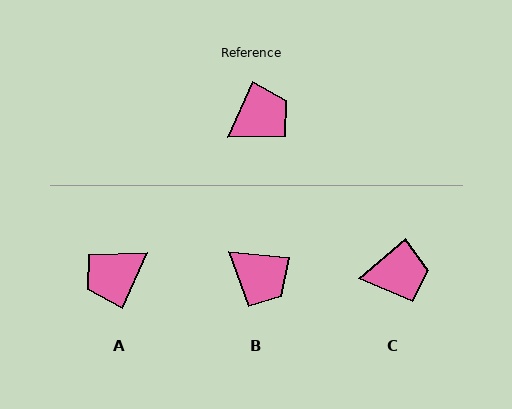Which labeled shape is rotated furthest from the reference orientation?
A, about 179 degrees away.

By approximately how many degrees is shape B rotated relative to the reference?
Approximately 72 degrees clockwise.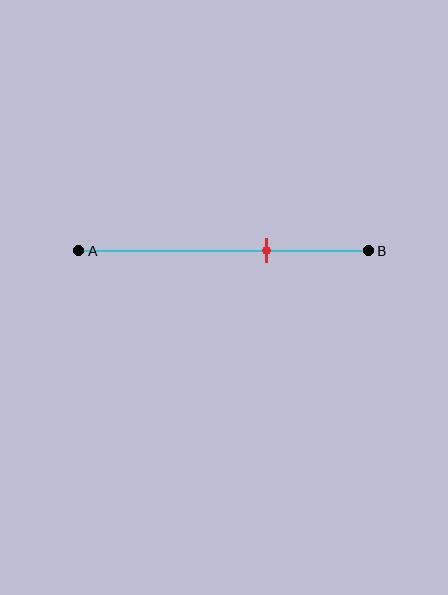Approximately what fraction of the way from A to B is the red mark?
The red mark is approximately 65% of the way from A to B.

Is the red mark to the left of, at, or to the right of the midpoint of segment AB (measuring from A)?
The red mark is to the right of the midpoint of segment AB.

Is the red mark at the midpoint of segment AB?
No, the mark is at about 65% from A, not at the 50% midpoint.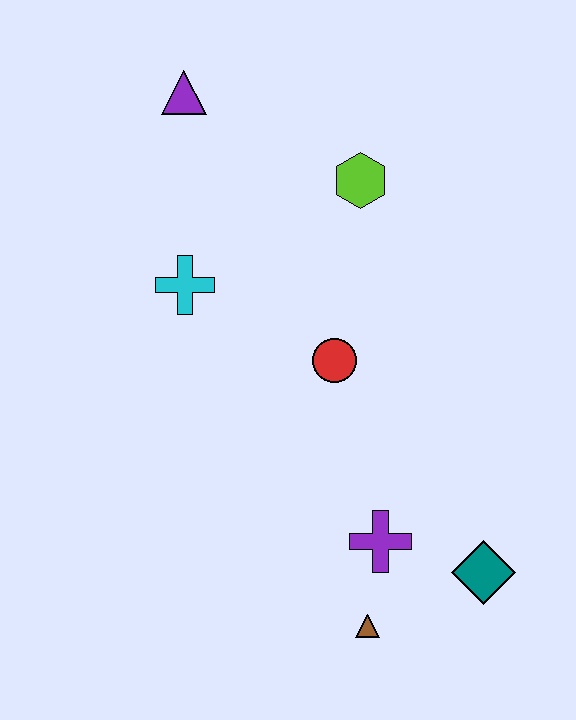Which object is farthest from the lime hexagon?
The brown triangle is farthest from the lime hexagon.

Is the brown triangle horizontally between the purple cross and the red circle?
Yes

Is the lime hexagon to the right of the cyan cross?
Yes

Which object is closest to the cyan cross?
The red circle is closest to the cyan cross.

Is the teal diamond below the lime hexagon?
Yes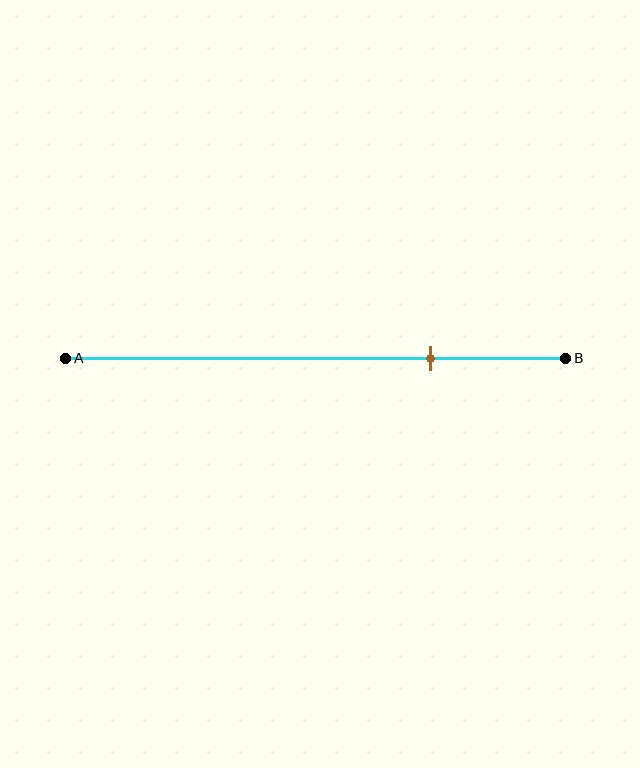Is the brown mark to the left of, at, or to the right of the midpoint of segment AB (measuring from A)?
The brown mark is to the right of the midpoint of segment AB.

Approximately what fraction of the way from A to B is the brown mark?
The brown mark is approximately 75% of the way from A to B.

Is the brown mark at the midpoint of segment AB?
No, the mark is at about 75% from A, not at the 50% midpoint.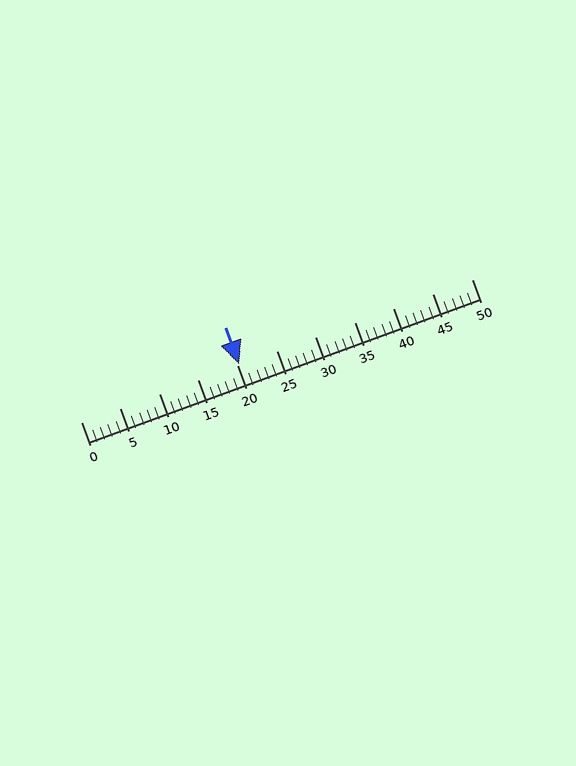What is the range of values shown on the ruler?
The ruler shows values from 0 to 50.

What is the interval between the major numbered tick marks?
The major tick marks are spaced 5 units apart.